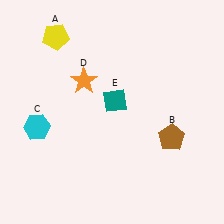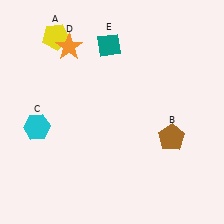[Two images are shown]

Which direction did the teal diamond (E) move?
The teal diamond (E) moved up.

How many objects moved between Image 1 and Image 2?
2 objects moved between the two images.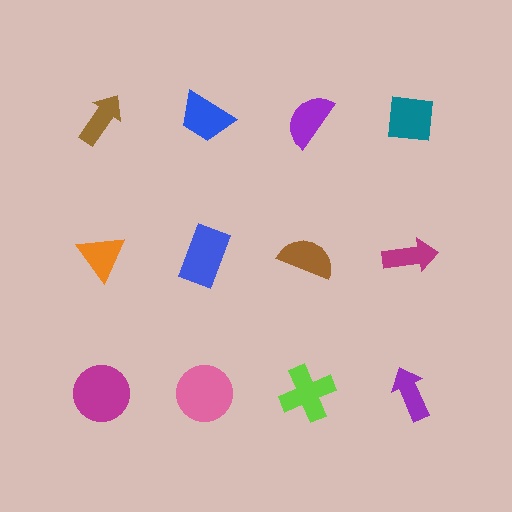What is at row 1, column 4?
A teal square.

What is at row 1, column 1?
A brown arrow.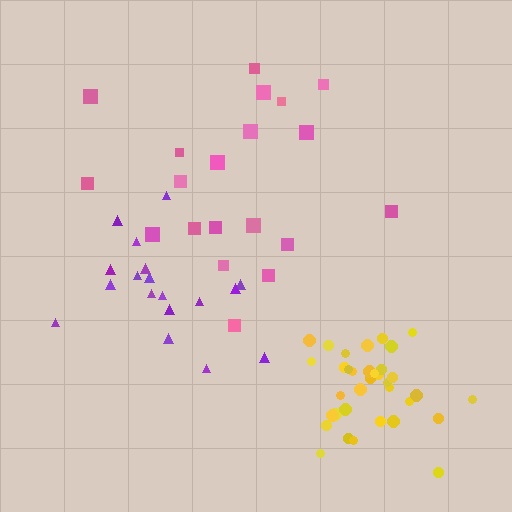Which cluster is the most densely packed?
Yellow.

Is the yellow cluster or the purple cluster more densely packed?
Yellow.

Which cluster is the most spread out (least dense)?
Pink.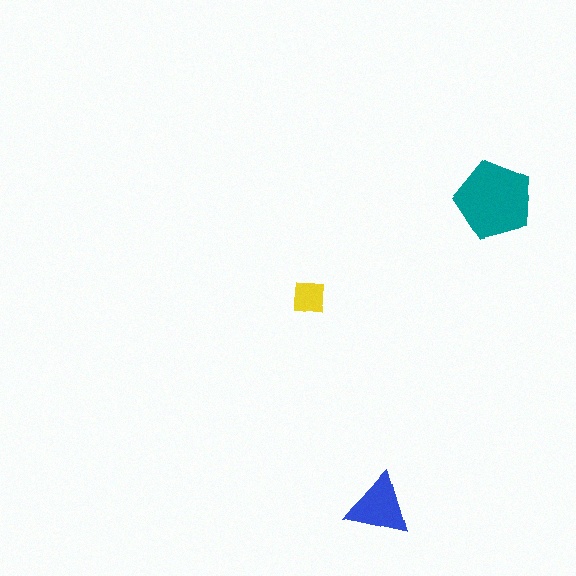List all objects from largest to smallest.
The teal pentagon, the blue triangle, the yellow square.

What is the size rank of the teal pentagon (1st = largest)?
1st.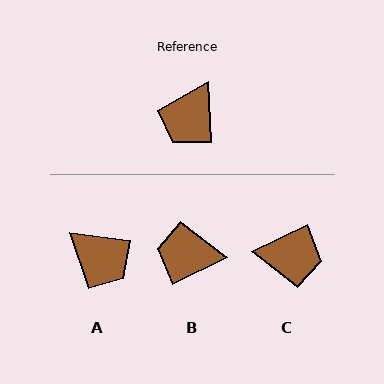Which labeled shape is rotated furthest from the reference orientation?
C, about 113 degrees away.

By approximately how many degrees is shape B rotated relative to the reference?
Approximately 66 degrees clockwise.